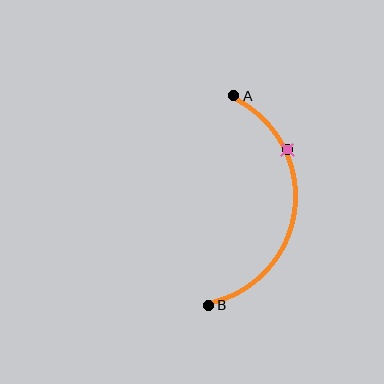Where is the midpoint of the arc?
The arc midpoint is the point on the curve farthest from the straight line joining A and B. It sits to the right of that line.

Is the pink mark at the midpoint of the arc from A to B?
No. The pink mark lies on the arc but is closer to endpoint A. The arc midpoint would be at the point on the curve equidistant along the arc from both A and B.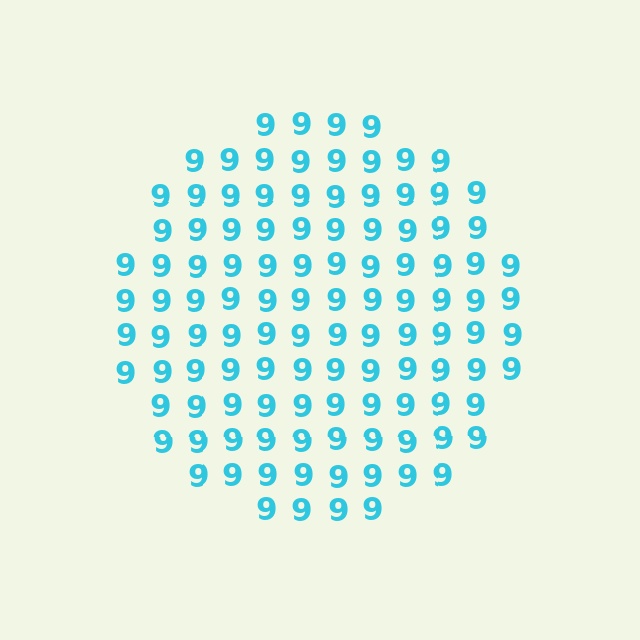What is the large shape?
The large shape is a circle.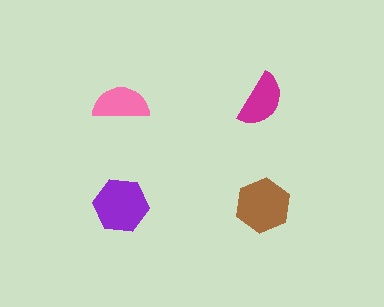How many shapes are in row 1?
2 shapes.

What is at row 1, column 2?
A magenta semicircle.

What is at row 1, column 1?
A pink semicircle.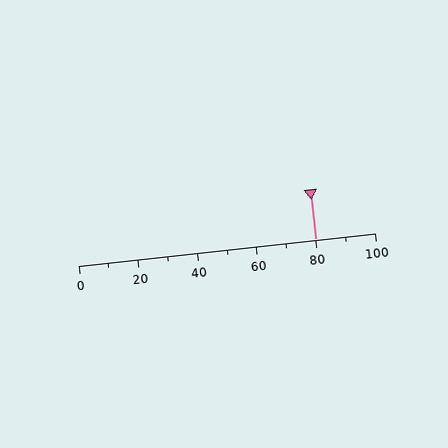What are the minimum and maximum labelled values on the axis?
The axis runs from 0 to 100.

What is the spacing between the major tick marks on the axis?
The major ticks are spaced 20 apart.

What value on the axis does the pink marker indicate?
The marker indicates approximately 80.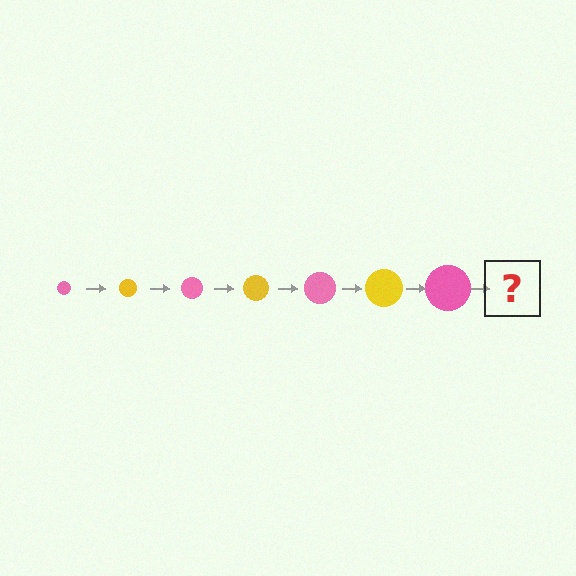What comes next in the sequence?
The next element should be a yellow circle, larger than the previous one.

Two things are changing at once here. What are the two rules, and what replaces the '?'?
The two rules are that the circle grows larger each step and the color cycles through pink and yellow. The '?' should be a yellow circle, larger than the previous one.